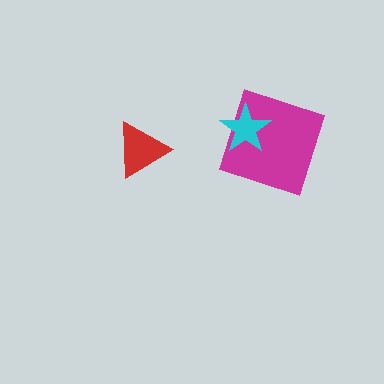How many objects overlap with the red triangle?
0 objects overlap with the red triangle.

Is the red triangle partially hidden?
No, no other shape covers it.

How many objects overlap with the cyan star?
1 object overlaps with the cyan star.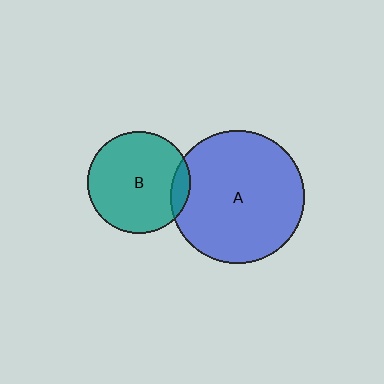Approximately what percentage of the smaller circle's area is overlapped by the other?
Approximately 10%.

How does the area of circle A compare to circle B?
Approximately 1.7 times.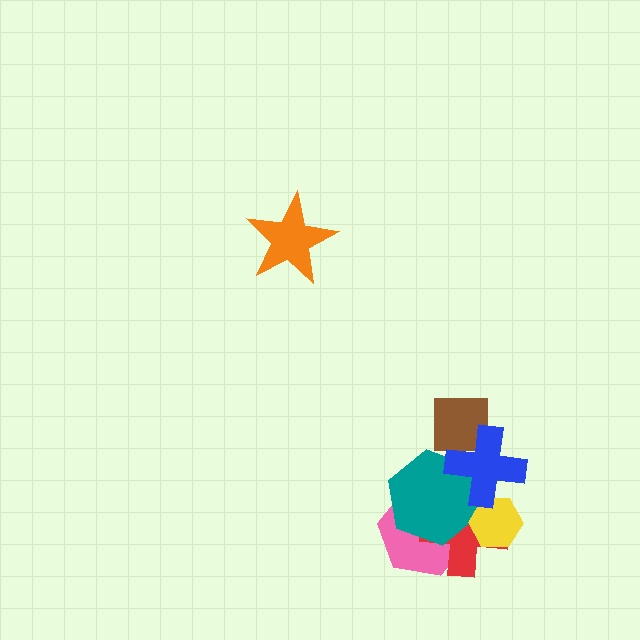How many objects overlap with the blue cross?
4 objects overlap with the blue cross.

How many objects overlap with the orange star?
0 objects overlap with the orange star.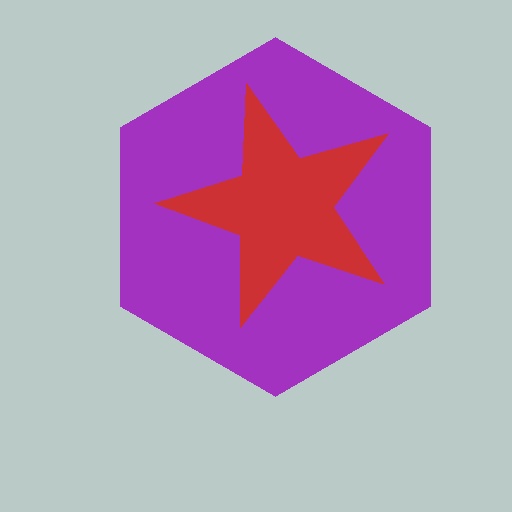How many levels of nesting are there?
2.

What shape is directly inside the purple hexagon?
The red star.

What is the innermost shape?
The red star.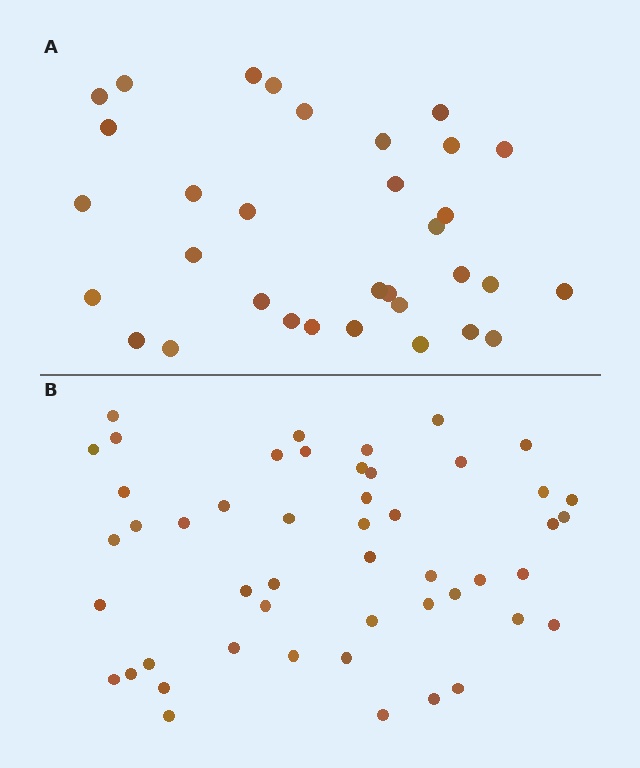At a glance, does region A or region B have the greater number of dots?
Region B (the bottom region) has more dots.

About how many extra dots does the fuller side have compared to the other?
Region B has approximately 15 more dots than region A.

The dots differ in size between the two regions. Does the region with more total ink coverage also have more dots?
No. Region A has more total ink coverage because its dots are larger, but region B actually contains more individual dots. Total area can be misleading — the number of items is what matters here.